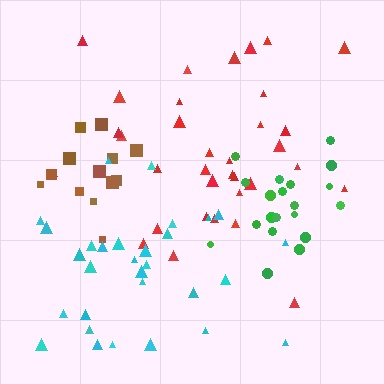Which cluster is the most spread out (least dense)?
Cyan.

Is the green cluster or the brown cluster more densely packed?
Green.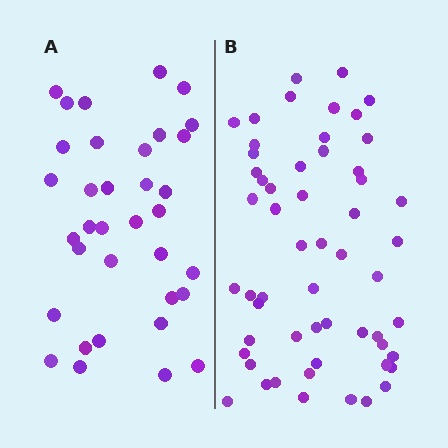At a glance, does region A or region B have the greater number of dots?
Region B (the right region) has more dots.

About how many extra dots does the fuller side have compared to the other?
Region B has approximately 20 more dots than region A.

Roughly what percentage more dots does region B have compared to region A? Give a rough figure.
About 60% more.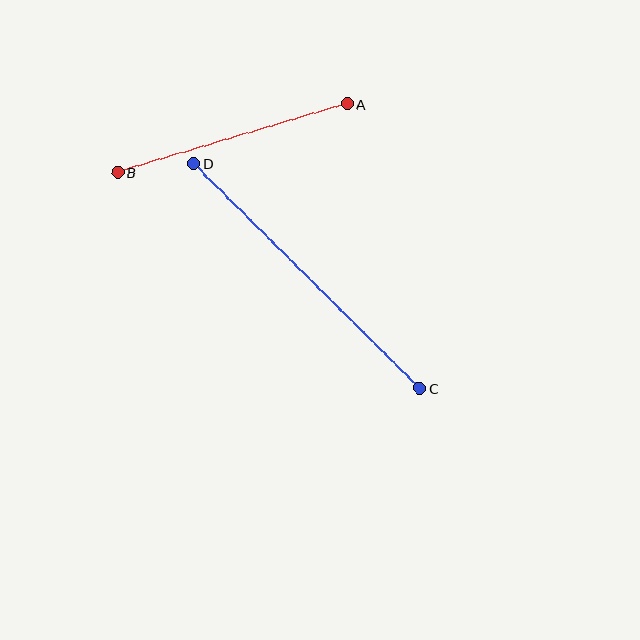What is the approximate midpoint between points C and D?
The midpoint is at approximately (307, 276) pixels.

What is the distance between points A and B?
The distance is approximately 239 pixels.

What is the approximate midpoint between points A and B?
The midpoint is at approximately (233, 138) pixels.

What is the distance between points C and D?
The distance is approximately 318 pixels.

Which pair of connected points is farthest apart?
Points C and D are farthest apart.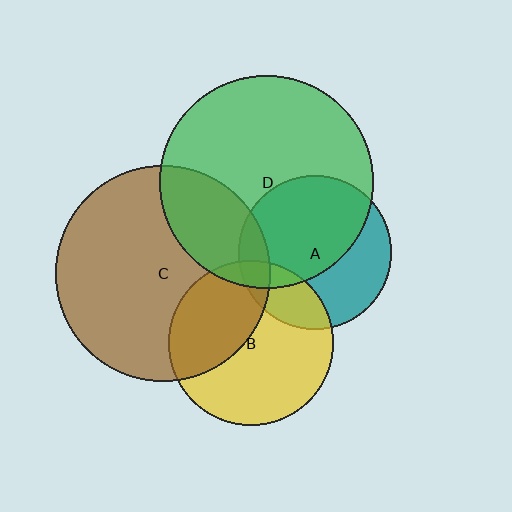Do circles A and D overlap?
Yes.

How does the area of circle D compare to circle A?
Approximately 1.9 times.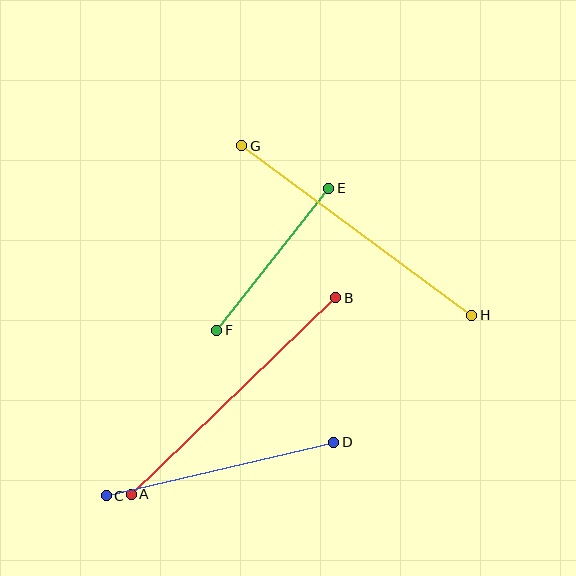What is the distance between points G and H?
The distance is approximately 286 pixels.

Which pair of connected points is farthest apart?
Points G and H are farthest apart.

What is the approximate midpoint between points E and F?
The midpoint is at approximately (273, 259) pixels.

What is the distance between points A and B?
The distance is approximately 284 pixels.